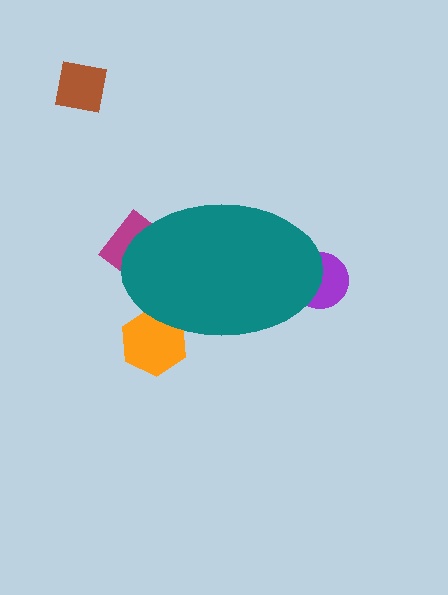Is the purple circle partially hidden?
Yes, the purple circle is partially hidden behind the teal ellipse.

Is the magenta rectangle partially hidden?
Yes, the magenta rectangle is partially hidden behind the teal ellipse.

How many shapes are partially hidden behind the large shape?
3 shapes are partially hidden.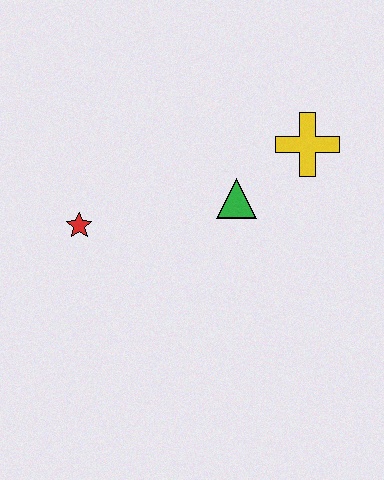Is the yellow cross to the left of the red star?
No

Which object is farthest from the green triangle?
The red star is farthest from the green triangle.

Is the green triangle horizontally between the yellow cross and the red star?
Yes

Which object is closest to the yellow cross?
The green triangle is closest to the yellow cross.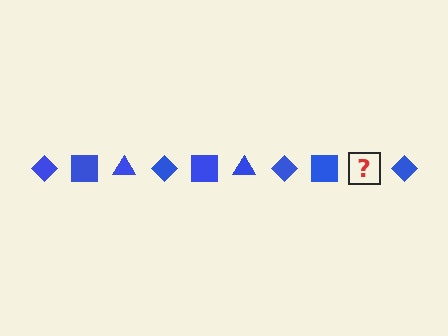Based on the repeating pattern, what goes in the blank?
The blank should be a blue triangle.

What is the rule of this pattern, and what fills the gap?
The rule is that the pattern cycles through diamond, square, triangle shapes in blue. The gap should be filled with a blue triangle.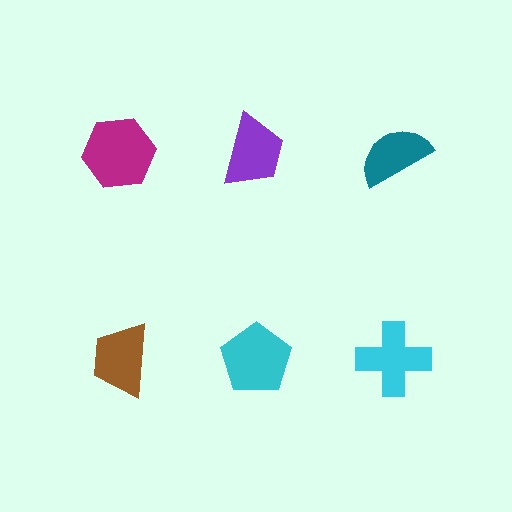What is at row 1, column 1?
A magenta hexagon.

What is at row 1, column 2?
A purple trapezoid.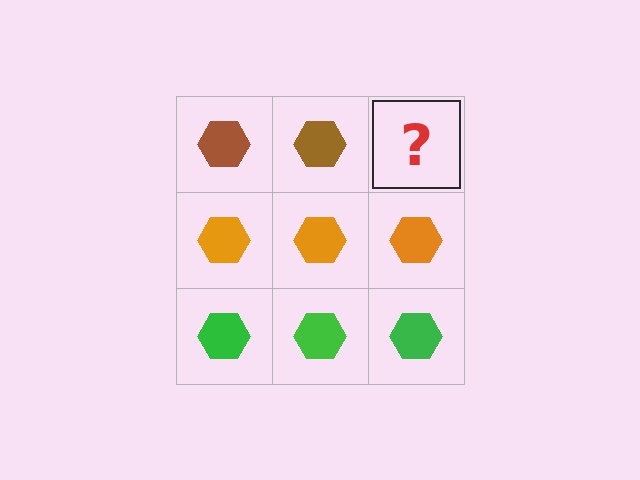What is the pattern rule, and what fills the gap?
The rule is that each row has a consistent color. The gap should be filled with a brown hexagon.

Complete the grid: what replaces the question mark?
The question mark should be replaced with a brown hexagon.